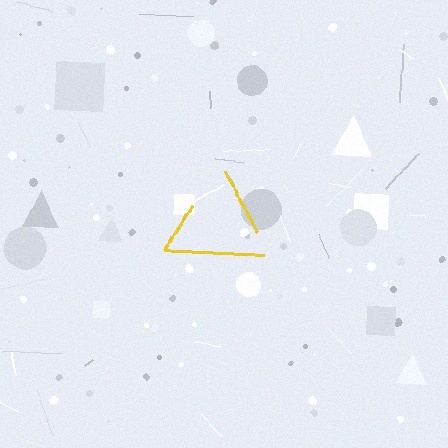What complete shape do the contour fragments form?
The contour fragments form a triangle.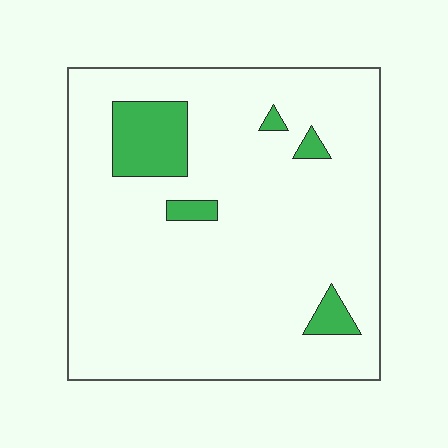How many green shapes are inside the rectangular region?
5.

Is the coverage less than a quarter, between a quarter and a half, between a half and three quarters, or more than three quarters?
Less than a quarter.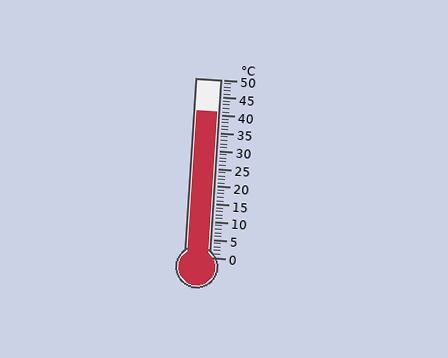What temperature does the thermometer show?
The thermometer shows approximately 41°C.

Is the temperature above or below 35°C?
The temperature is above 35°C.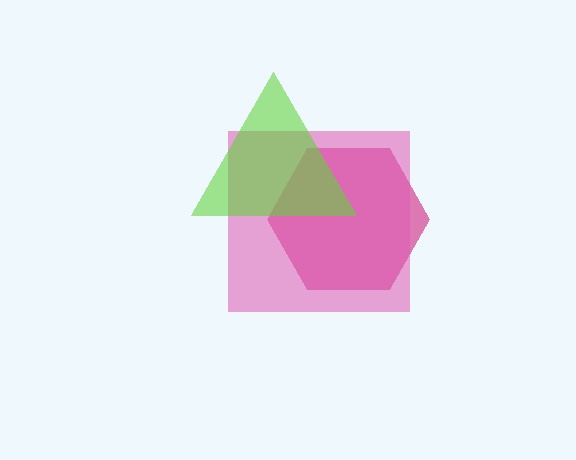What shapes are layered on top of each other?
The layered shapes are: a magenta hexagon, a pink square, a lime triangle.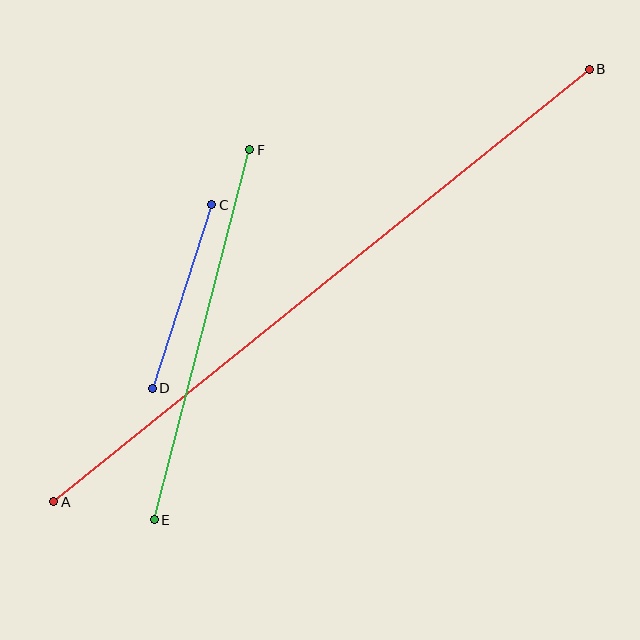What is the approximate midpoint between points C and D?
The midpoint is at approximately (182, 296) pixels.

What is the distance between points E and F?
The distance is approximately 383 pixels.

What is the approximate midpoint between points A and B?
The midpoint is at approximately (322, 285) pixels.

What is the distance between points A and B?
The distance is approximately 689 pixels.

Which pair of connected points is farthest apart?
Points A and B are farthest apart.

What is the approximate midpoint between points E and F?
The midpoint is at approximately (202, 335) pixels.